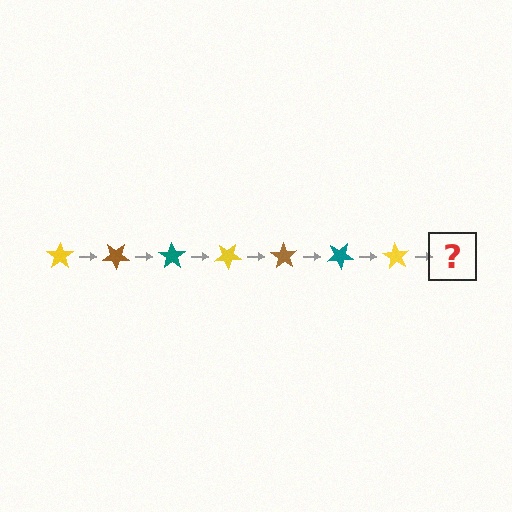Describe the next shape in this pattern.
It should be a brown star, rotated 245 degrees from the start.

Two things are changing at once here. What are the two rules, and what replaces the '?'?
The two rules are that it rotates 35 degrees each step and the color cycles through yellow, brown, and teal. The '?' should be a brown star, rotated 245 degrees from the start.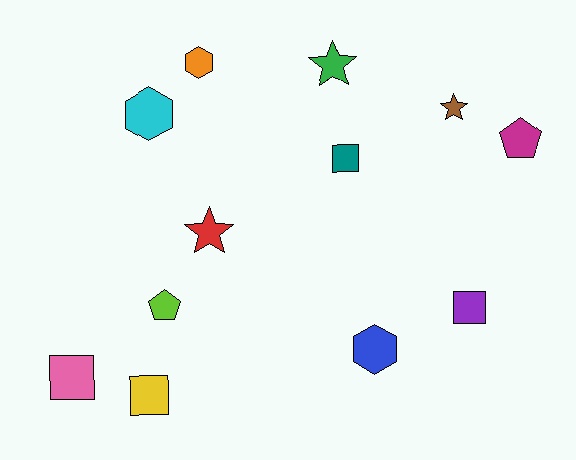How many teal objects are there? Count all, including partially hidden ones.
There is 1 teal object.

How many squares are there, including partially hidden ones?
There are 4 squares.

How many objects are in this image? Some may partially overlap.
There are 12 objects.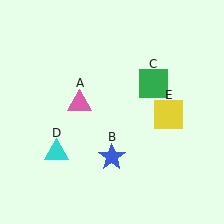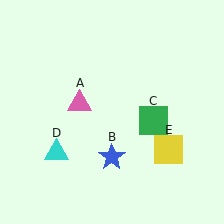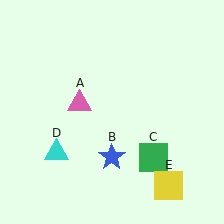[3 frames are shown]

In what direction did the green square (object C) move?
The green square (object C) moved down.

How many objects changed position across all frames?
2 objects changed position: green square (object C), yellow square (object E).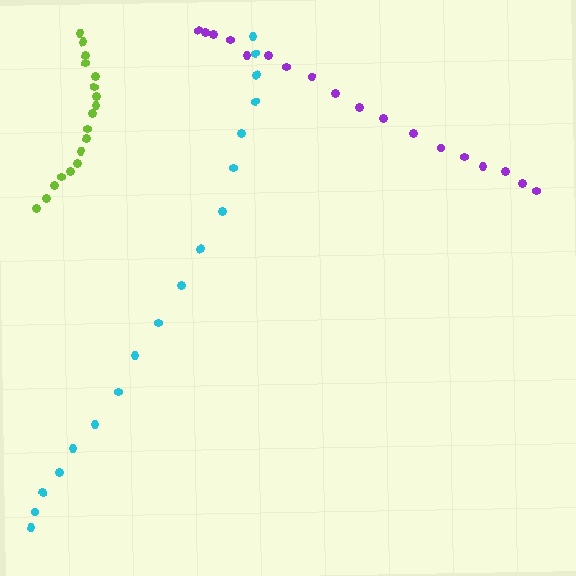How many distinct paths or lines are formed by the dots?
There are 3 distinct paths.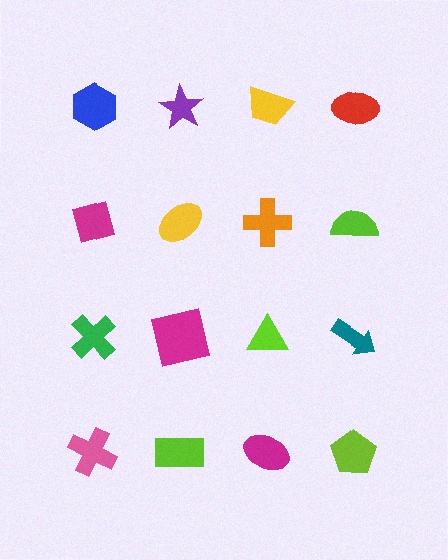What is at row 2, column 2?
A yellow ellipse.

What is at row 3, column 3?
A lime triangle.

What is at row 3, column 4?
A teal arrow.